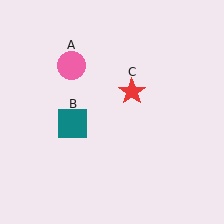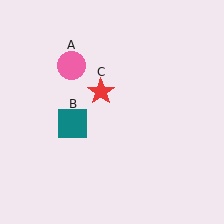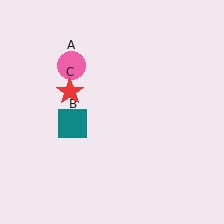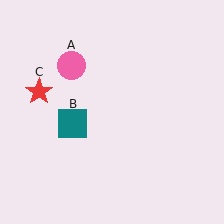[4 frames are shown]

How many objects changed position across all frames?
1 object changed position: red star (object C).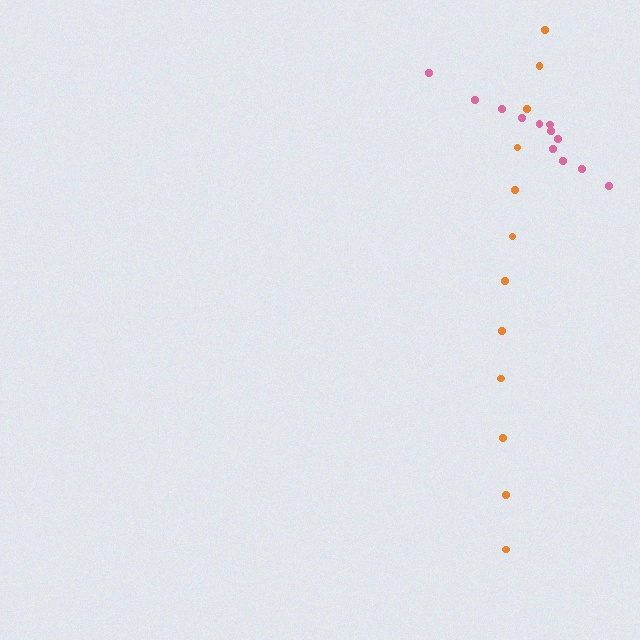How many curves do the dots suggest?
There are 2 distinct paths.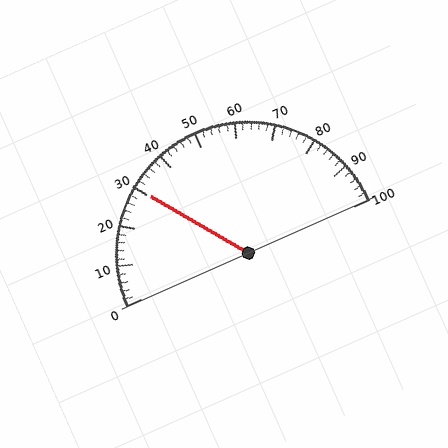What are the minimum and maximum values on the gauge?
The gauge ranges from 0 to 100.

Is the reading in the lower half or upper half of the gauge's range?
The reading is in the lower half of the range (0 to 100).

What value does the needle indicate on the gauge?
The needle indicates approximately 30.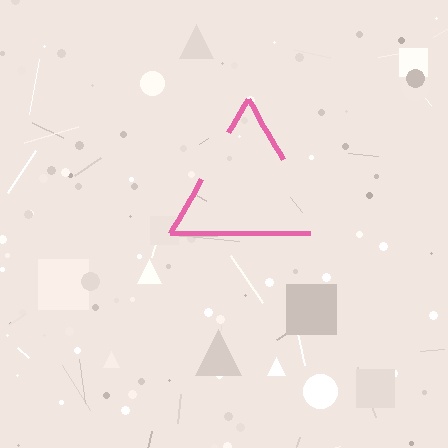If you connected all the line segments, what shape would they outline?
They would outline a triangle.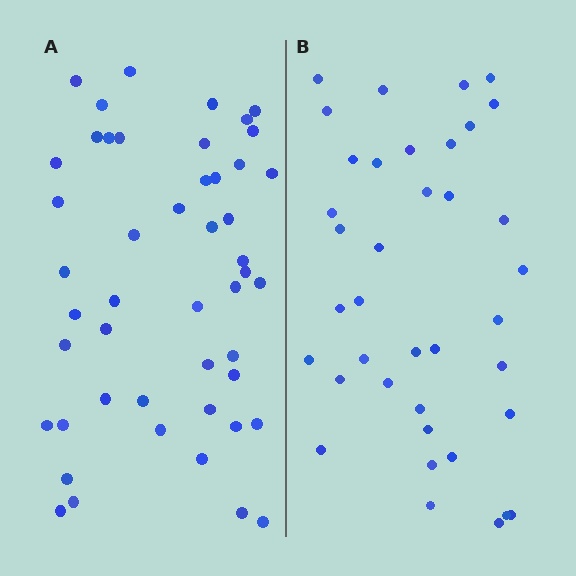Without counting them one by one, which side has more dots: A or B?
Region A (the left region) has more dots.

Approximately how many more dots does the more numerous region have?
Region A has roughly 10 or so more dots than region B.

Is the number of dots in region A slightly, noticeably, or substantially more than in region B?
Region A has noticeably more, but not dramatically so. The ratio is roughly 1.3 to 1.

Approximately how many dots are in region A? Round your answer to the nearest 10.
About 50 dots. (The exact count is 48, which rounds to 50.)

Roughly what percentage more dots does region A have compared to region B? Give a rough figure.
About 25% more.